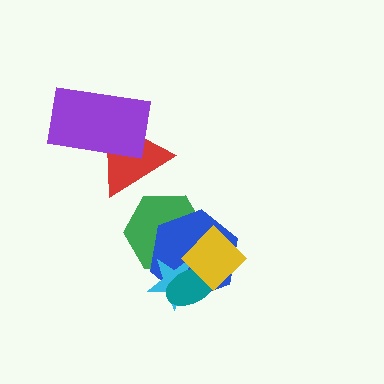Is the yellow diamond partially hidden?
No, no other shape covers it.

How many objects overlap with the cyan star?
4 objects overlap with the cyan star.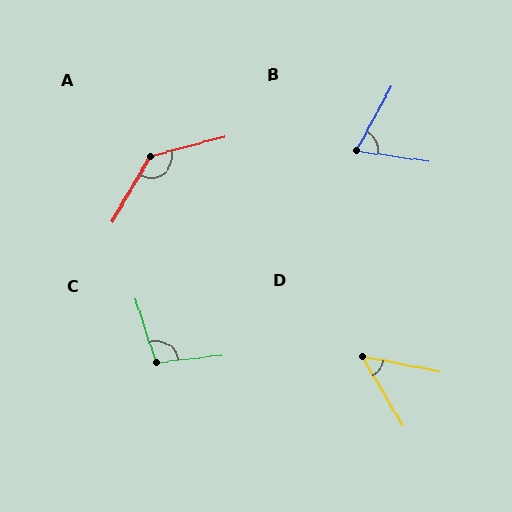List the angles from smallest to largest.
D (49°), B (69°), C (102°), A (135°).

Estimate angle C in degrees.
Approximately 102 degrees.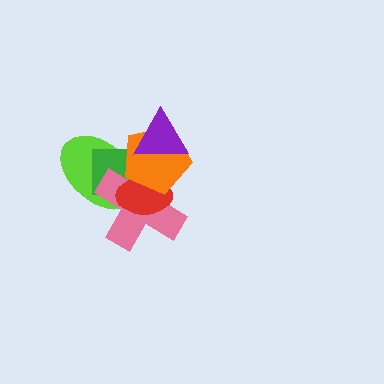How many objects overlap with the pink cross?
5 objects overlap with the pink cross.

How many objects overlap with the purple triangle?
3 objects overlap with the purple triangle.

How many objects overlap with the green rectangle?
5 objects overlap with the green rectangle.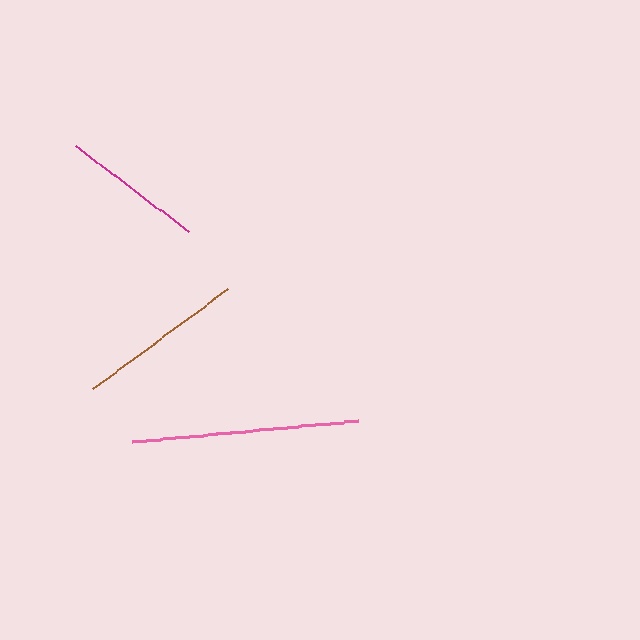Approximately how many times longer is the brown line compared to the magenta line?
The brown line is approximately 1.2 times the length of the magenta line.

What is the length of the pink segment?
The pink segment is approximately 227 pixels long.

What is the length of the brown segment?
The brown segment is approximately 167 pixels long.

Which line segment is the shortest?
The magenta line is the shortest at approximately 142 pixels.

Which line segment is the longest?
The pink line is the longest at approximately 227 pixels.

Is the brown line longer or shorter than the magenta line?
The brown line is longer than the magenta line.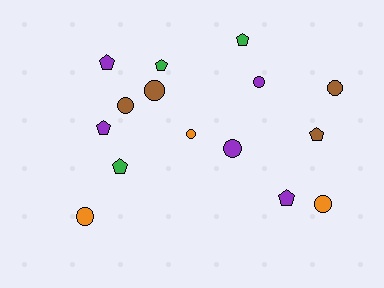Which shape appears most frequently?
Circle, with 8 objects.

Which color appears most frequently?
Purple, with 5 objects.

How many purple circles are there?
There are 2 purple circles.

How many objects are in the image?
There are 15 objects.